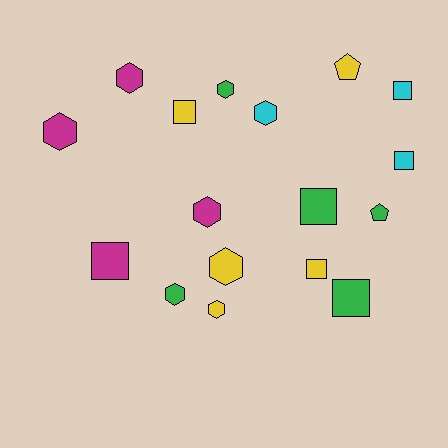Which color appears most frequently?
Yellow, with 5 objects.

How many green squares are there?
There are 2 green squares.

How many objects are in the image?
There are 17 objects.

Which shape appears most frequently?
Hexagon, with 8 objects.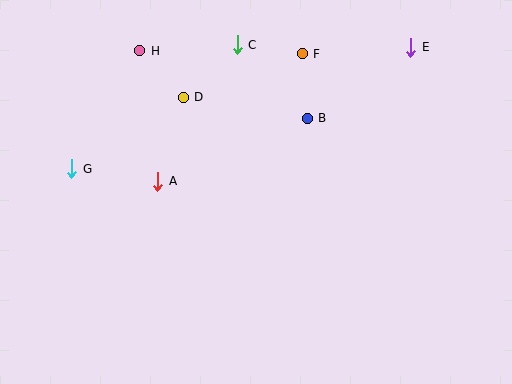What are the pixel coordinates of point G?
Point G is at (72, 169).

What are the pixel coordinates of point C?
Point C is at (237, 45).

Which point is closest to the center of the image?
Point B at (307, 118) is closest to the center.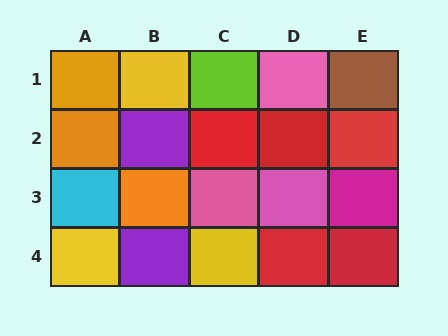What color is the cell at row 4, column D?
Red.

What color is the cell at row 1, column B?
Yellow.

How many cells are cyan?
1 cell is cyan.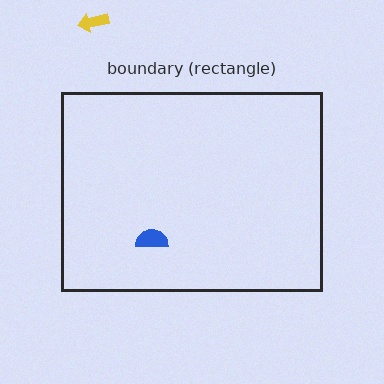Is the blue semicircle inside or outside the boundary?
Inside.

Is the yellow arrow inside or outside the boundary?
Outside.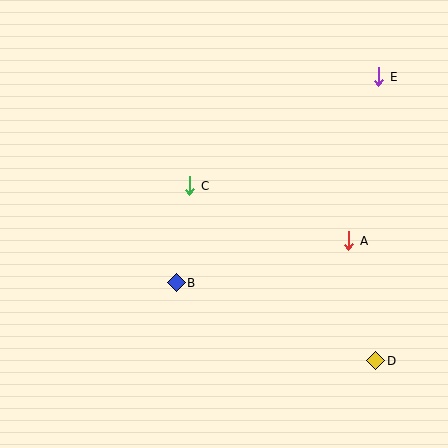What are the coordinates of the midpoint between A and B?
The midpoint between A and B is at (262, 262).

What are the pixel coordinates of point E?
Point E is at (379, 77).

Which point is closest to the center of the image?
Point C at (190, 186) is closest to the center.